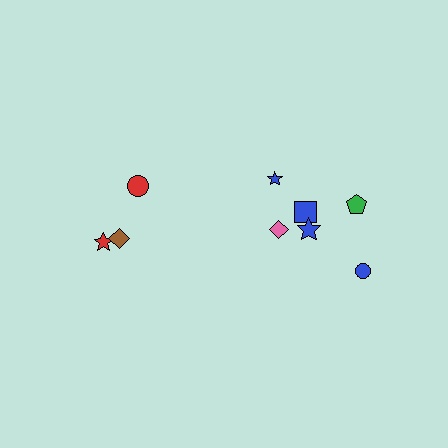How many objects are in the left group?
There are 3 objects.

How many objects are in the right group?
There are 6 objects.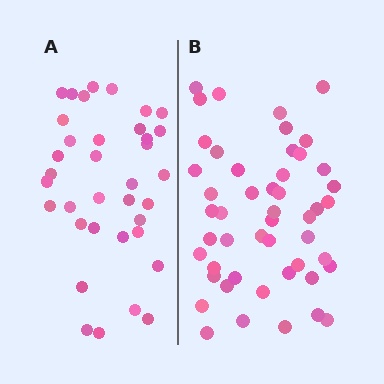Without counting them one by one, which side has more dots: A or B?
Region B (the right region) has more dots.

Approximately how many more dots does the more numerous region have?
Region B has approximately 15 more dots than region A.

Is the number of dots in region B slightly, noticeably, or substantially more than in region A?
Region B has noticeably more, but not dramatically so. The ratio is roughly 1.4 to 1.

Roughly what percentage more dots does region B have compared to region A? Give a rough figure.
About 35% more.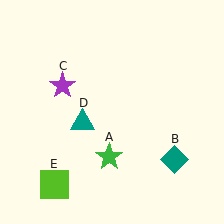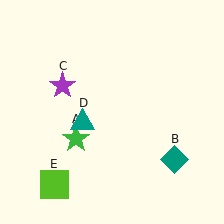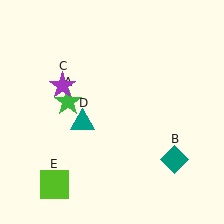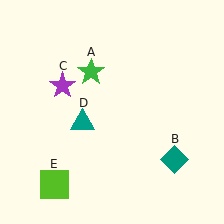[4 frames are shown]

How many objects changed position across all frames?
1 object changed position: green star (object A).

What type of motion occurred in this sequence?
The green star (object A) rotated clockwise around the center of the scene.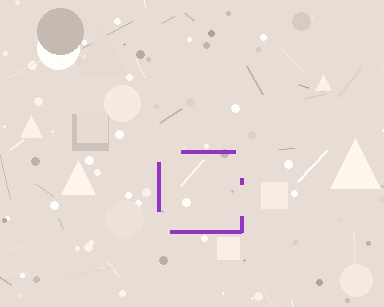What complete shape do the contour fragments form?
The contour fragments form a square.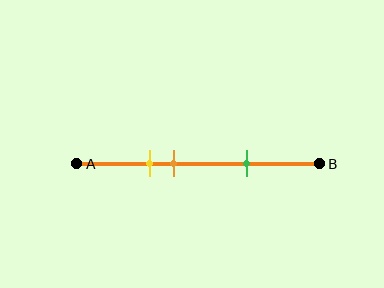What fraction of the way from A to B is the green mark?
The green mark is approximately 70% (0.7) of the way from A to B.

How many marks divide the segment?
There are 3 marks dividing the segment.